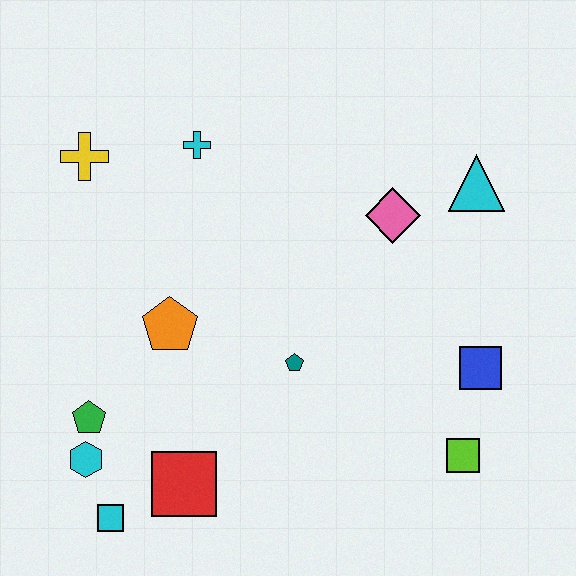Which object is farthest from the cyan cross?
The lime square is farthest from the cyan cross.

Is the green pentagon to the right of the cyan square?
No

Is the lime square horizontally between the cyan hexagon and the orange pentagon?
No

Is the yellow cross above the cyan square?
Yes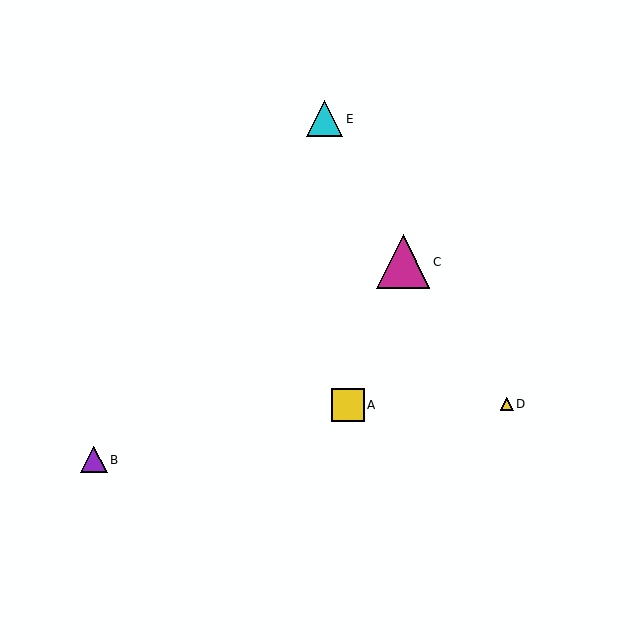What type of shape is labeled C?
Shape C is a magenta triangle.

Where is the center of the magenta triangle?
The center of the magenta triangle is at (403, 262).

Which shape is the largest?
The magenta triangle (labeled C) is the largest.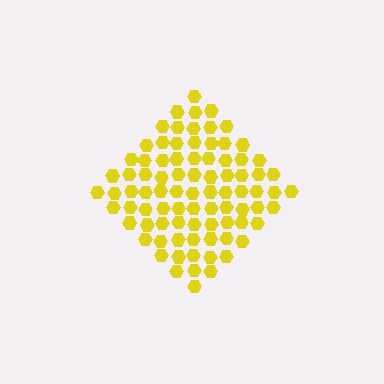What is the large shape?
The large shape is a diamond.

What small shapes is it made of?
It is made of small hexagons.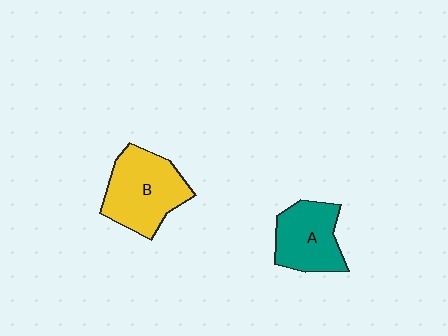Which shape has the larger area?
Shape B (yellow).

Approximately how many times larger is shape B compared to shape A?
Approximately 1.3 times.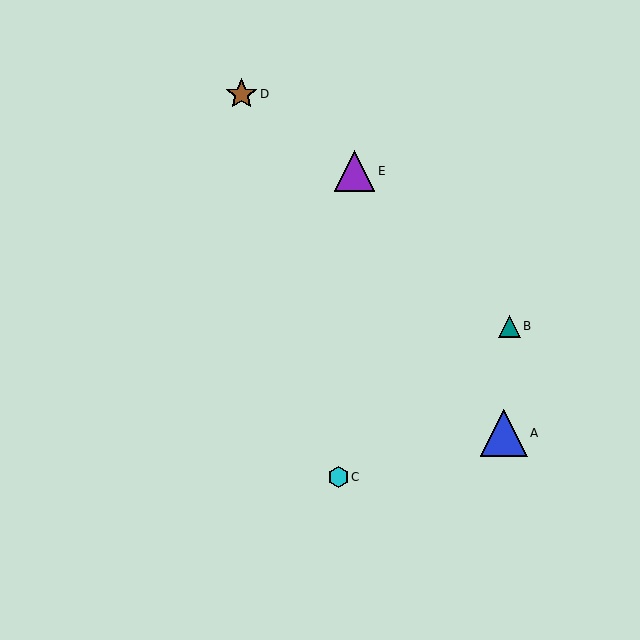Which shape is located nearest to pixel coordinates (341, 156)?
The purple triangle (labeled E) at (355, 171) is nearest to that location.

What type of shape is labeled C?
Shape C is a cyan hexagon.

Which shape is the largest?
The blue triangle (labeled A) is the largest.